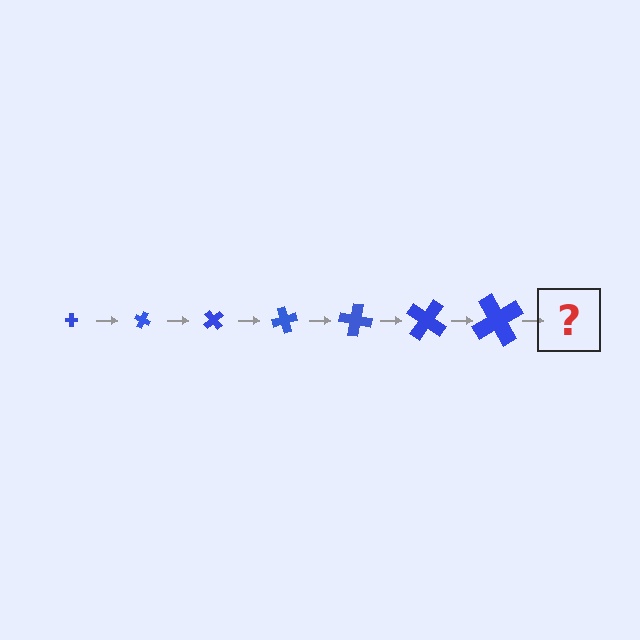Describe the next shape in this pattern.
It should be a cross, larger than the previous one and rotated 175 degrees from the start.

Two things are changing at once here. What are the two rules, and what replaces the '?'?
The two rules are that the cross grows larger each step and it rotates 25 degrees each step. The '?' should be a cross, larger than the previous one and rotated 175 degrees from the start.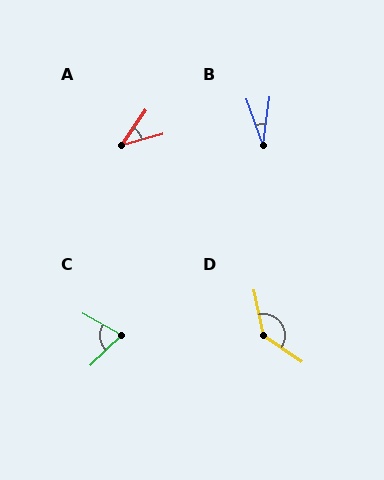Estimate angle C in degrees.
Approximately 73 degrees.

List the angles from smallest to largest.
B (27°), A (41°), C (73°), D (136°).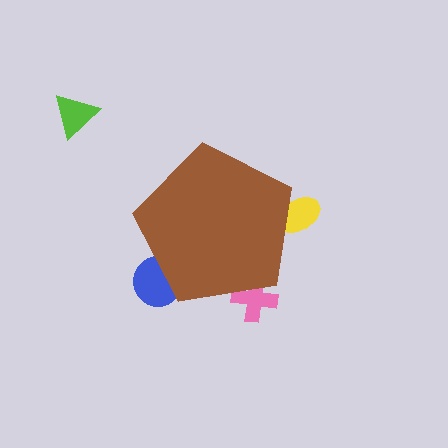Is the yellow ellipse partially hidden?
Yes, the yellow ellipse is partially hidden behind the brown pentagon.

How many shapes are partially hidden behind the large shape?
3 shapes are partially hidden.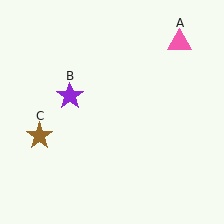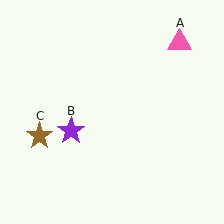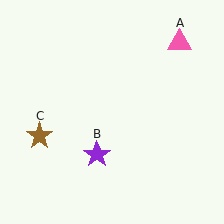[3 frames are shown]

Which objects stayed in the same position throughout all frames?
Pink triangle (object A) and brown star (object C) remained stationary.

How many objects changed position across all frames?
1 object changed position: purple star (object B).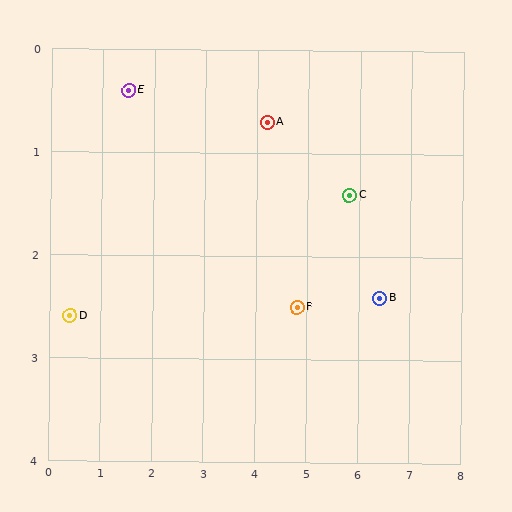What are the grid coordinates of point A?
Point A is at approximately (4.2, 0.7).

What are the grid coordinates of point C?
Point C is at approximately (5.8, 1.4).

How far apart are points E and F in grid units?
Points E and F are about 3.9 grid units apart.